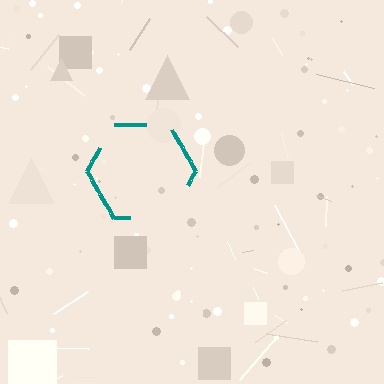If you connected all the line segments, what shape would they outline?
They would outline a hexagon.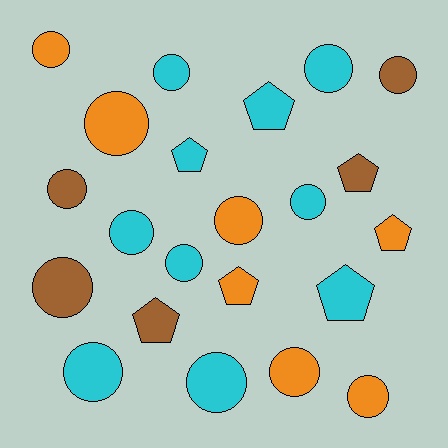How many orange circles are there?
There are 5 orange circles.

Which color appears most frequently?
Cyan, with 10 objects.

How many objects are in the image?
There are 22 objects.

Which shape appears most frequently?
Circle, with 15 objects.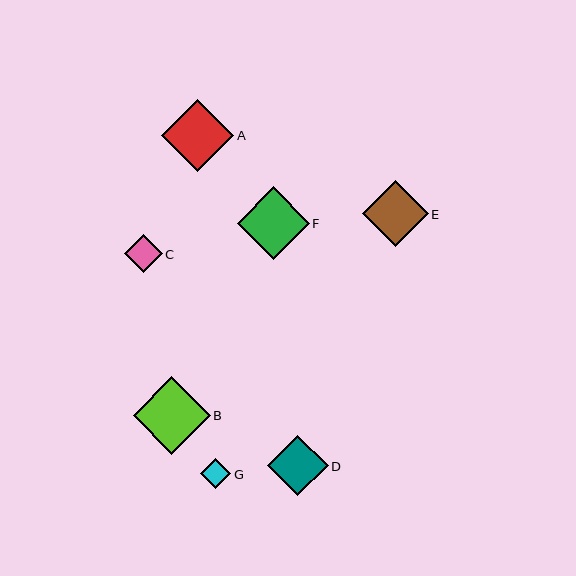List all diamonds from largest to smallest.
From largest to smallest: B, F, A, E, D, C, G.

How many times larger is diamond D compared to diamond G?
Diamond D is approximately 2.0 times the size of diamond G.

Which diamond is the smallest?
Diamond G is the smallest with a size of approximately 30 pixels.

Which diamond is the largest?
Diamond B is the largest with a size of approximately 77 pixels.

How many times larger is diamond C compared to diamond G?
Diamond C is approximately 1.3 times the size of diamond G.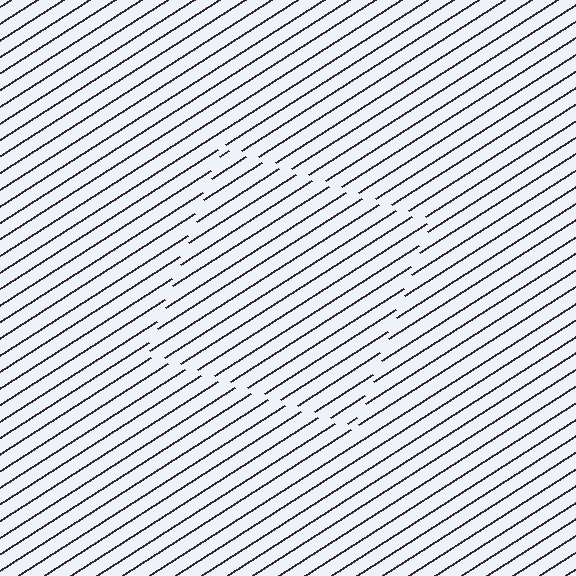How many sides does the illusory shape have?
4 sides — the line-ends trace a square.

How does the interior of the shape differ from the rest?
The interior of the shape contains the same grating, shifted by half a period — the contour is defined by the phase discontinuity where line-ends from the inner and outer gratings abut.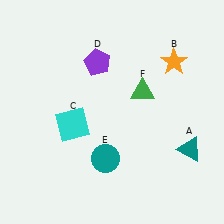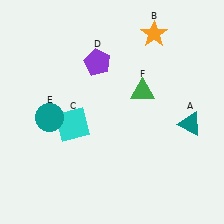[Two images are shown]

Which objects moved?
The objects that moved are: the teal triangle (A), the orange star (B), the teal circle (E).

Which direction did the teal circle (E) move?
The teal circle (E) moved left.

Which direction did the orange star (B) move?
The orange star (B) moved up.